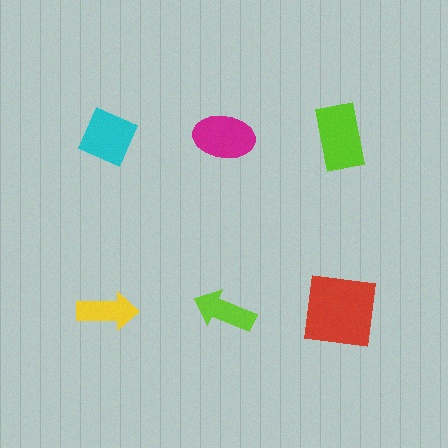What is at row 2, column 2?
A lime arrow.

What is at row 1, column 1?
A cyan diamond.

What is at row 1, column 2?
A magenta ellipse.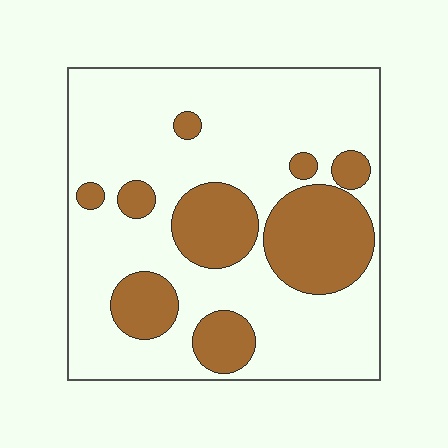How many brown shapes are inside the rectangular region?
9.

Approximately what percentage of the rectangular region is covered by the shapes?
Approximately 25%.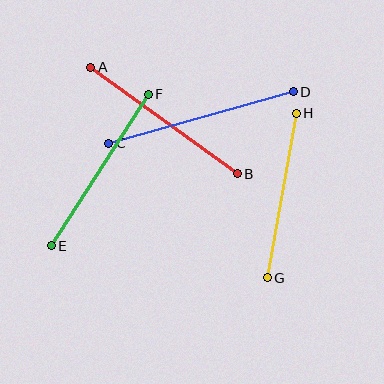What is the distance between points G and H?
The distance is approximately 167 pixels.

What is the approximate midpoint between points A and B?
The midpoint is at approximately (164, 121) pixels.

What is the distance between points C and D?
The distance is approximately 191 pixels.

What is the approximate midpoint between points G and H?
The midpoint is at approximately (282, 195) pixels.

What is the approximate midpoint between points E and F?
The midpoint is at approximately (100, 170) pixels.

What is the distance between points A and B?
The distance is approximately 181 pixels.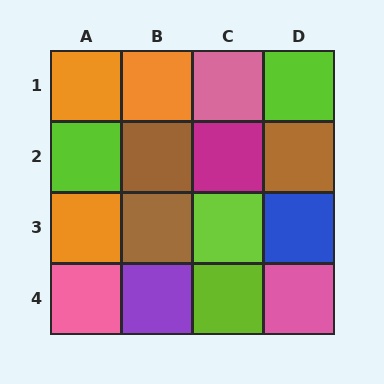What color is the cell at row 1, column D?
Lime.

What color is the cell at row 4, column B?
Purple.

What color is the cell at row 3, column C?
Lime.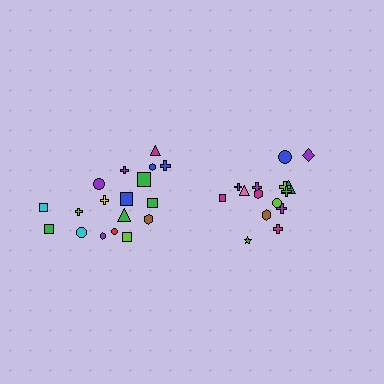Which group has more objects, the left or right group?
The left group.